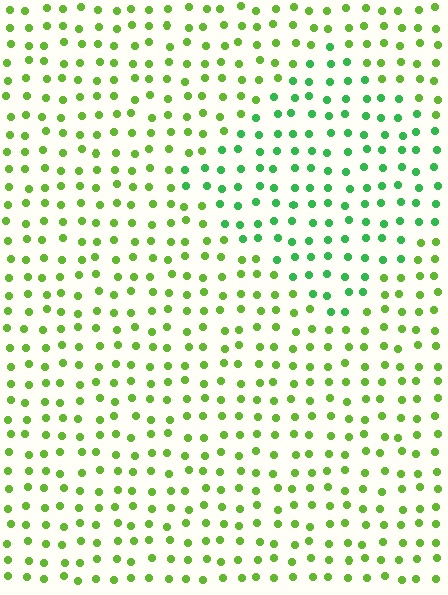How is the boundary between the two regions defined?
The boundary is defined purely by a slight shift in hue (about 35 degrees). Spacing, size, and orientation are identical on both sides.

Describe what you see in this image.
The image is filled with small lime elements in a uniform arrangement. A diamond-shaped region is visible where the elements are tinted to a slightly different hue, forming a subtle color boundary.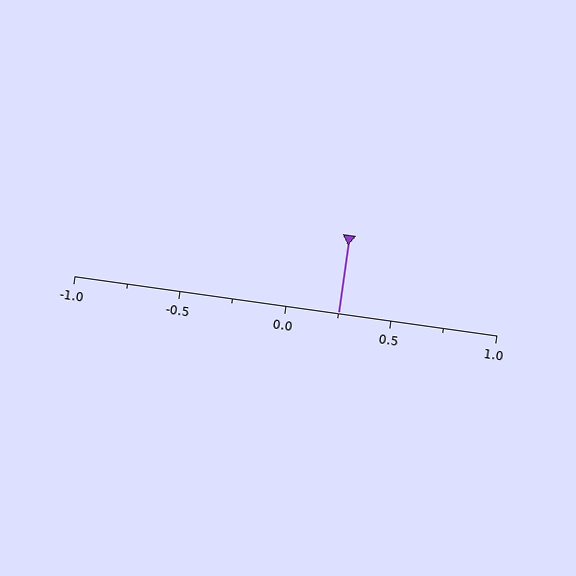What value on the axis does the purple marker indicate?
The marker indicates approximately 0.25.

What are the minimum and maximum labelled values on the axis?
The axis runs from -1.0 to 1.0.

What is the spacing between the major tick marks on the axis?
The major ticks are spaced 0.5 apart.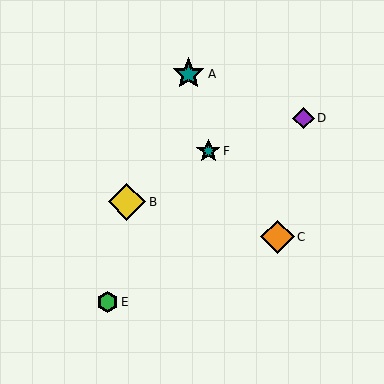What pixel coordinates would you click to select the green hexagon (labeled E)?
Click at (108, 302) to select the green hexagon E.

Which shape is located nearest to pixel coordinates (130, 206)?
The yellow diamond (labeled B) at (127, 202) is nearest to that location.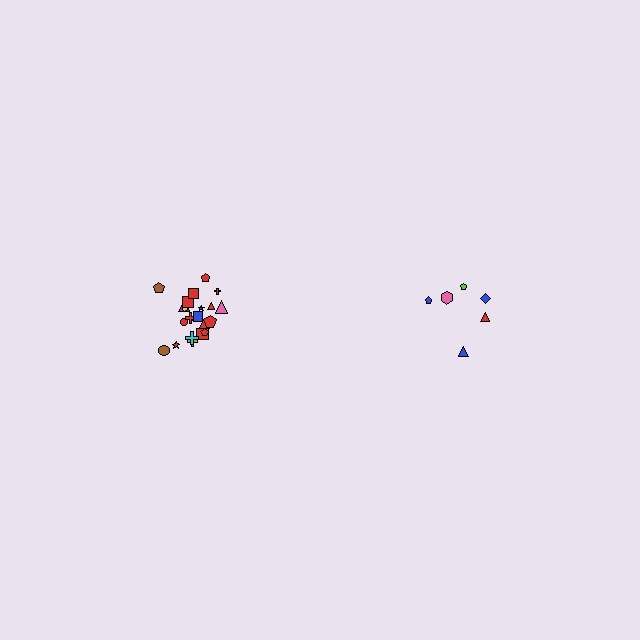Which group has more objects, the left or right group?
The left group.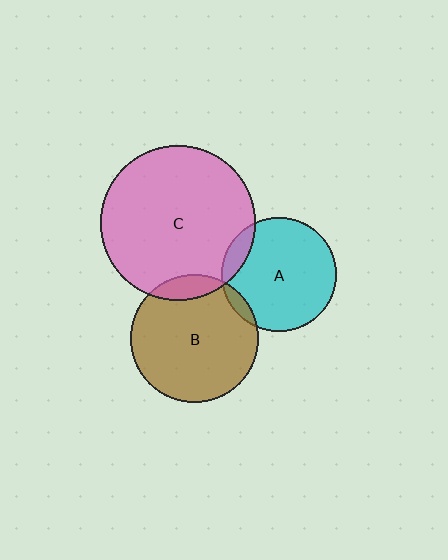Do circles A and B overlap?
Yes.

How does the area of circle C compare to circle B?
Approximately 1.5 times.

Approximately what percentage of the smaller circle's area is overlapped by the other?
Approximately 5%.